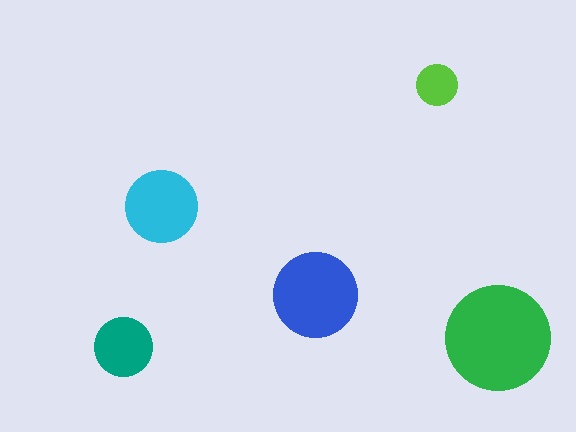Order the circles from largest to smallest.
the green one, the blue one, the cyan one, the teal one, the lime one.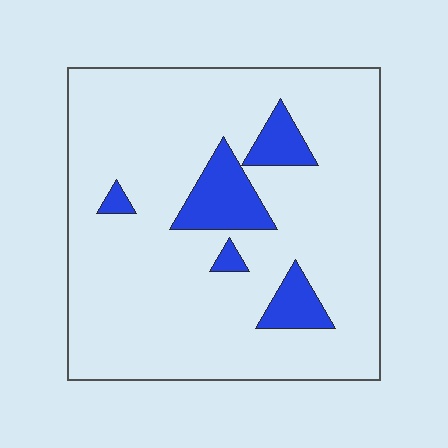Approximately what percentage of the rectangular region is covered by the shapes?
Approximately 10%.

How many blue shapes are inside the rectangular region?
5.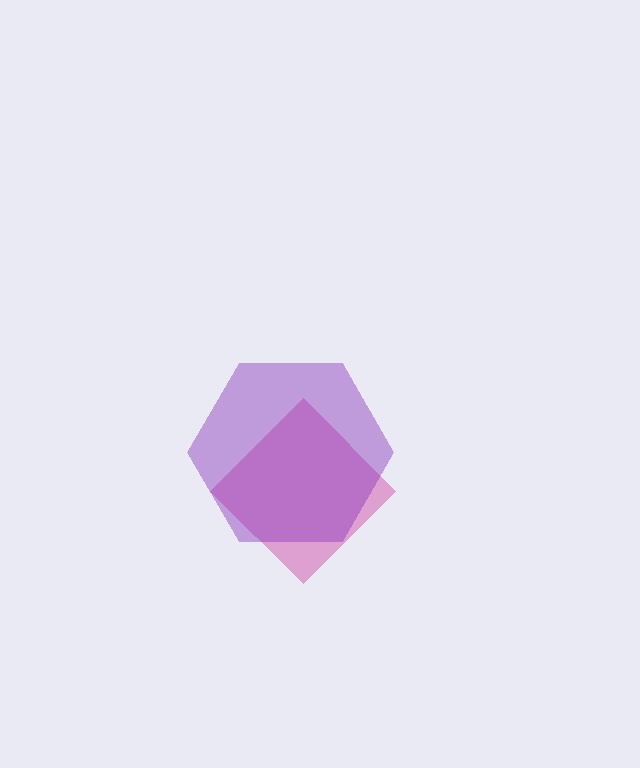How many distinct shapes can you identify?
There are 2 distinct shapes: a magenta diamond, a purple hexagon.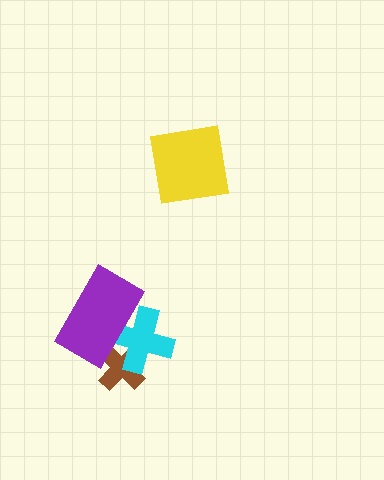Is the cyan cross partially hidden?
Yes, it is partially covered by another shape.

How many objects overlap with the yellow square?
0 objects overlap with the yellow square.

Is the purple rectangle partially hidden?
No, no other shape covers it.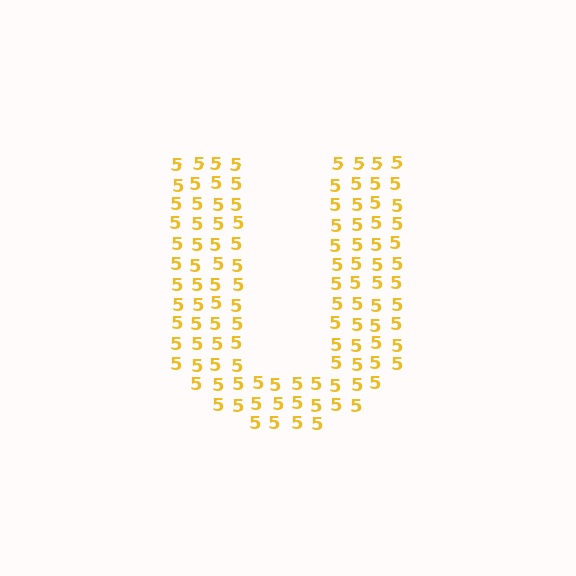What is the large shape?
The large shape is the letter U.